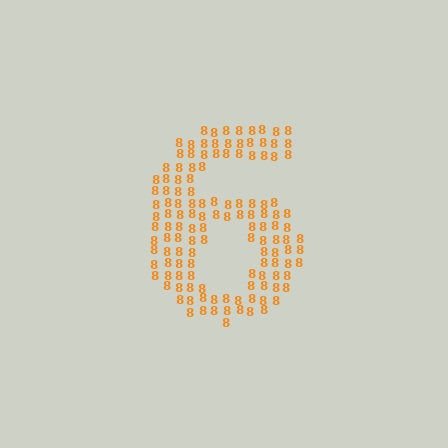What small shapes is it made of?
It is made of small digit 8's.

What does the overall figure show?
The overall figure shows the digit 6.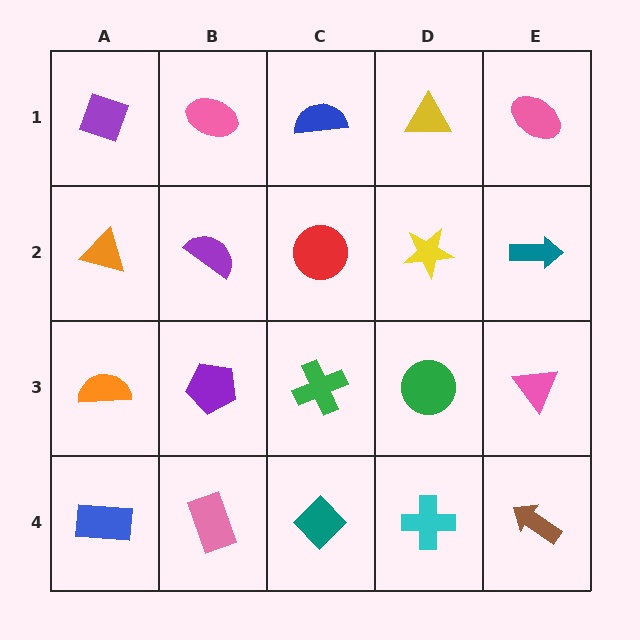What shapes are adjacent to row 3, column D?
A yellow star (row 2, column D), a cyan cross (row 4, column D), a green cross (row 3, column C), a pink triangle (row 3, column E).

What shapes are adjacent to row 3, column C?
A red circle (row 2, column C), a teal diamond (row 4, column C), a purple pentagon (row 3, column B), a green circle (row 3, column D).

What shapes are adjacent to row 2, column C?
A blue semicircle (row 1, column C), a green cross (row 3, column C), a purple semicircle (row 2, column B), a yellow star (row 2, column D).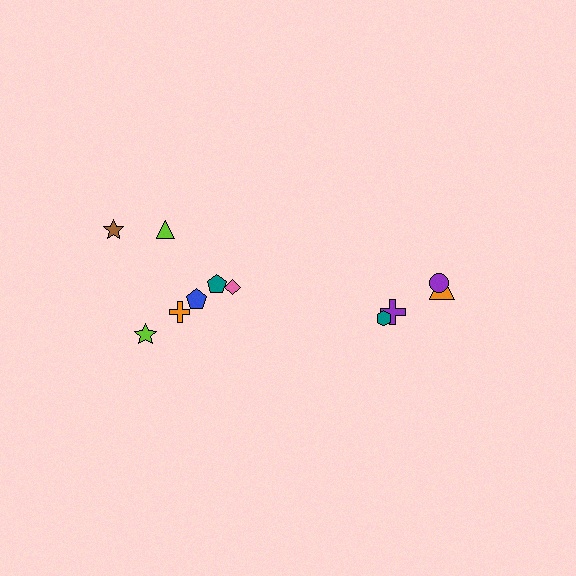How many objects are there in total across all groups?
There are 11 objects.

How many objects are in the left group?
There are 7 objects.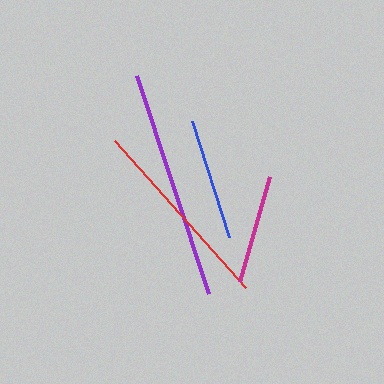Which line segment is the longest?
The purple line is the longest at approximately 230 pixels.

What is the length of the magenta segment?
The magenta segment is approximately 109 pixels long.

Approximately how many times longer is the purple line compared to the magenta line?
The purple line is approximately 2.1 times the length of the magenta line.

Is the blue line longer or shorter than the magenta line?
The blue line is longer than the magenta line.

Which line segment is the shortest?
The magenta line is the shortest at approximately 109 pixels.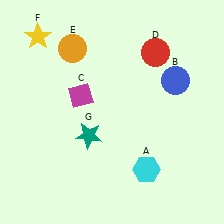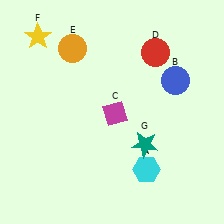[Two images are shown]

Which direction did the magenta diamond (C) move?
The magenta diamond (C) moved right.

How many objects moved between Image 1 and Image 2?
2 objects moved between the two images.